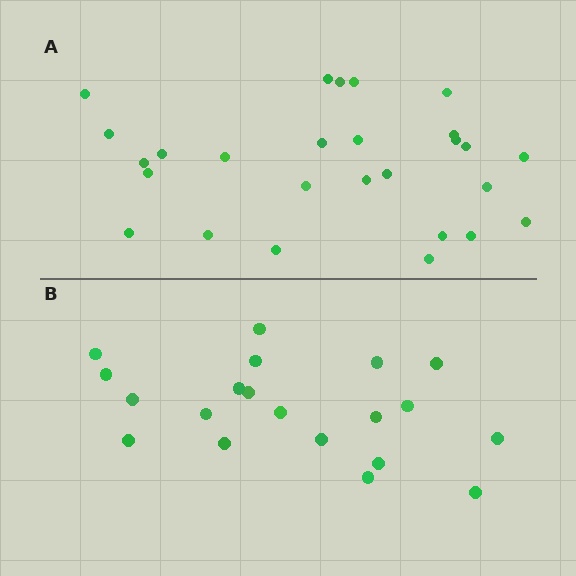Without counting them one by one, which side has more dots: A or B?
Region A (the top region) has more dots.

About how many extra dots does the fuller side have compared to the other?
Region A has roughly 8 or so more dots than region B.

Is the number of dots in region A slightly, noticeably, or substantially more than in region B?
Region A has noticeably more, but not dramatically so. The ratio is roughly 1.4 to 1.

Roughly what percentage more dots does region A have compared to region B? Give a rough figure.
About 35% more.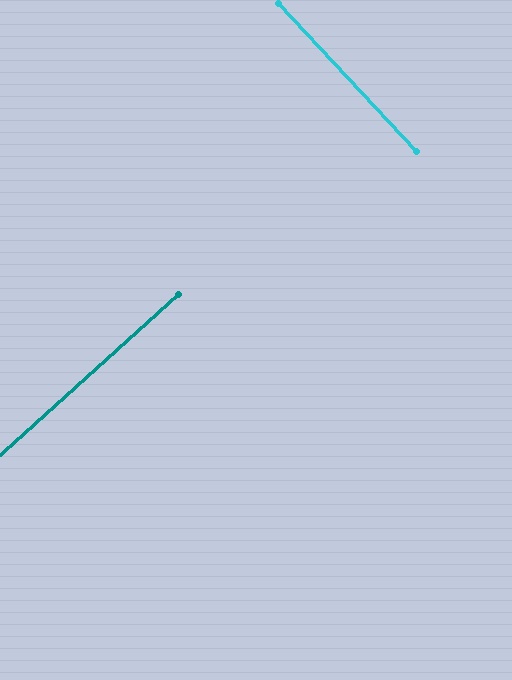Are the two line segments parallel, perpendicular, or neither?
Perpendicular — they meet at approximately 89°.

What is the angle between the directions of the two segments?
Approximately 89 degrees.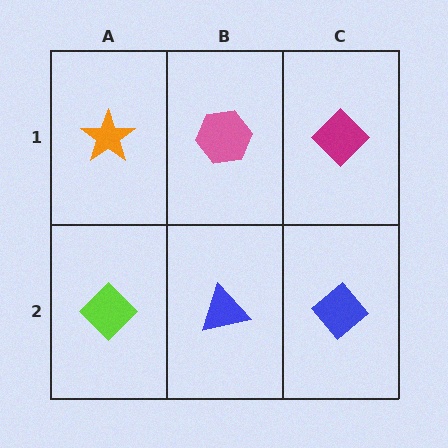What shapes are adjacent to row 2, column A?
An orange star (row 1, column A), a blue triangle (row 2, column B).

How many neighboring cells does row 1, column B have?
3.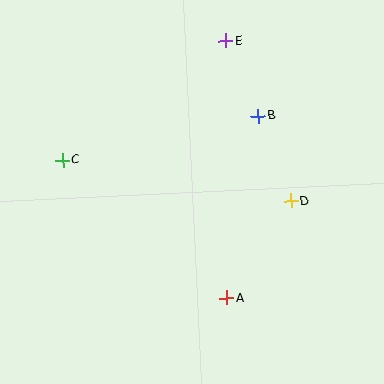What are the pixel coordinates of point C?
Point C is at (62, 160).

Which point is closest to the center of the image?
Point D at (291, 201) is closest to the center.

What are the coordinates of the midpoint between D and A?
The midpoint between D and A is at (259, 249).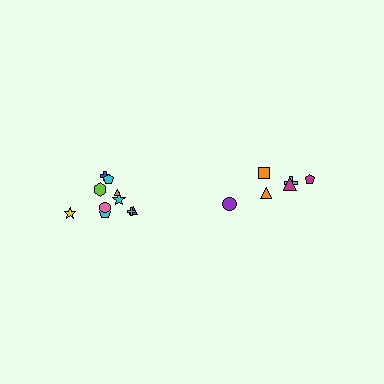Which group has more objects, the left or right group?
The left group.